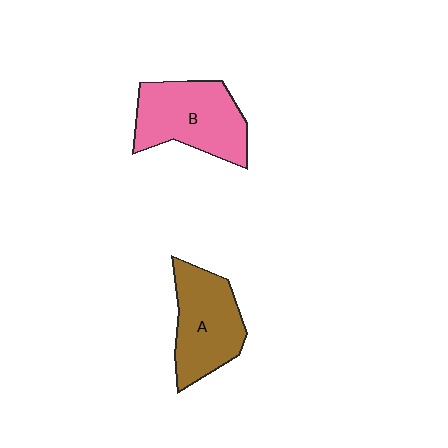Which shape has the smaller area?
Shape A (brown).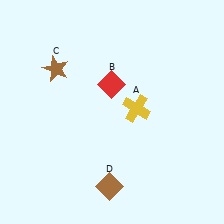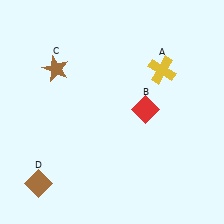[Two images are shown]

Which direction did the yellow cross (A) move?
The yellow cross (A) moved up.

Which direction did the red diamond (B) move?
The red diamond (B) moved right.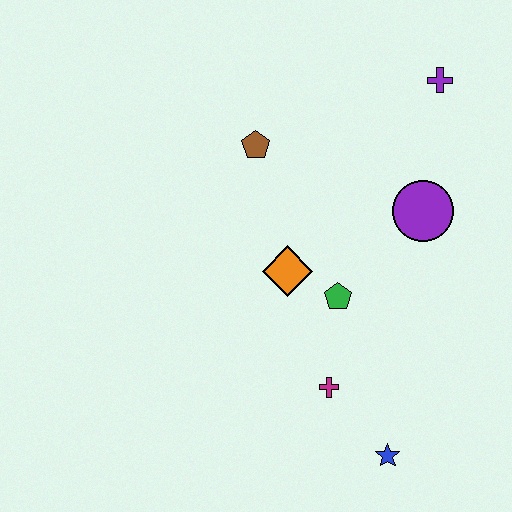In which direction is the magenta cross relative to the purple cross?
The magenta cross is below the purple cross.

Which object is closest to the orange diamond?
The green pentagon is closest to the orange diamond.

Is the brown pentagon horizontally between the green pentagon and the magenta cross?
No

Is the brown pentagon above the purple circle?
Yes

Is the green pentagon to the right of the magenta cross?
Yes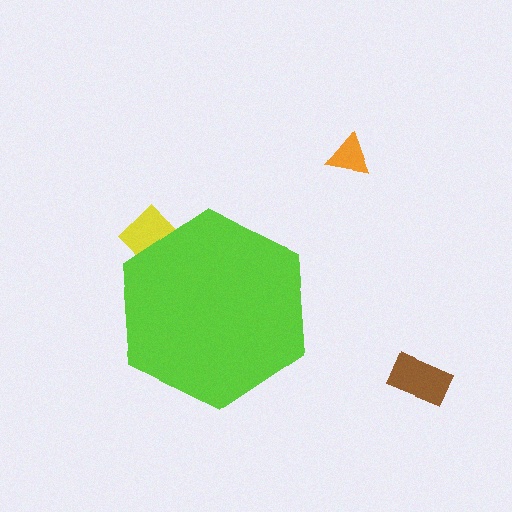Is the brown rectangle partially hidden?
No, the brown rectangle is fully visible.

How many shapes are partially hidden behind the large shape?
1 shape is partially hidden.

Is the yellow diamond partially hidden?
Yes, the yellow diamond is partially hidden behind the lime hexagon.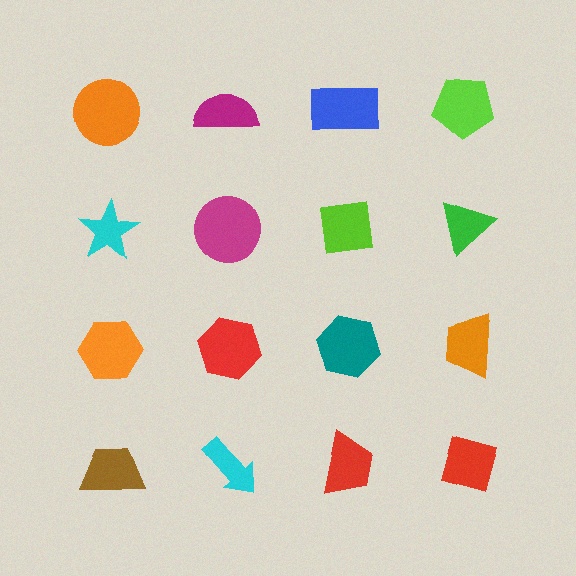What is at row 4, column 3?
A red trapezoid.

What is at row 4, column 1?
A brown trapezoid.